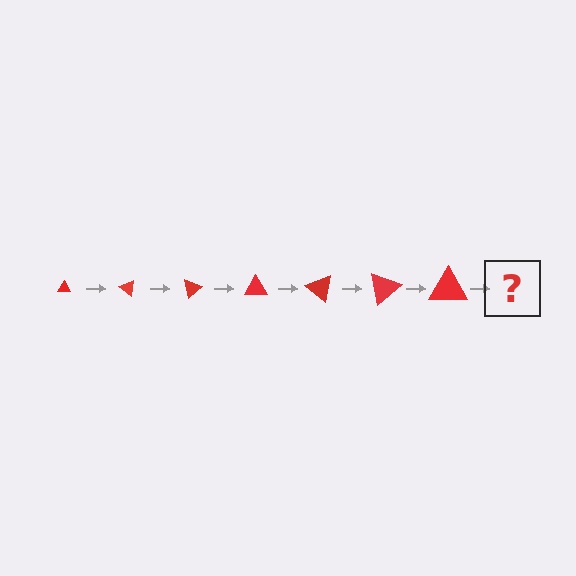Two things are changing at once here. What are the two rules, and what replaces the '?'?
The two rules are that the triangle grows larger each step and it rotates 40 degrees each step. The '?' should be a triangle, larger than the previous one and rotated 280 degrees from the start.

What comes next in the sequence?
The next element should be a triangle, larger than the previous one and rotated 280 degrees from the start.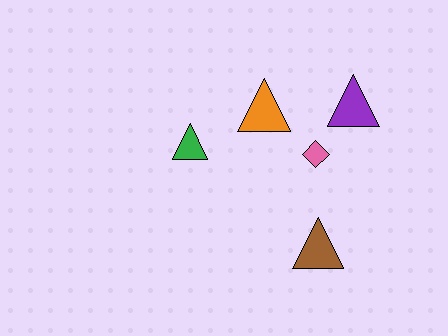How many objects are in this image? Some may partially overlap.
There are 5 objects.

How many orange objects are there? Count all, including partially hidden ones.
There is 1 orange object.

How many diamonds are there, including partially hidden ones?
There is 1 diamond.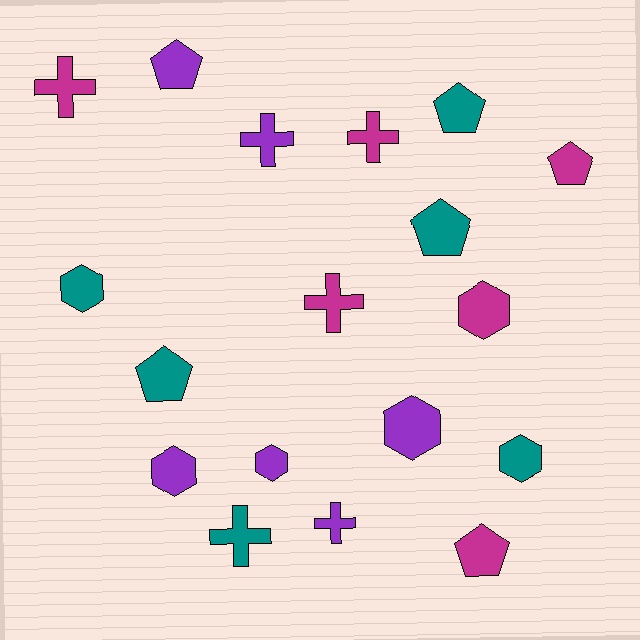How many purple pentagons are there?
There is 1 purple pentagon.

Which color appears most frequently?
Teal, with 6 objects.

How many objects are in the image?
There are 18 objects.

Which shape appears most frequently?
Pentagon, with 6 objects.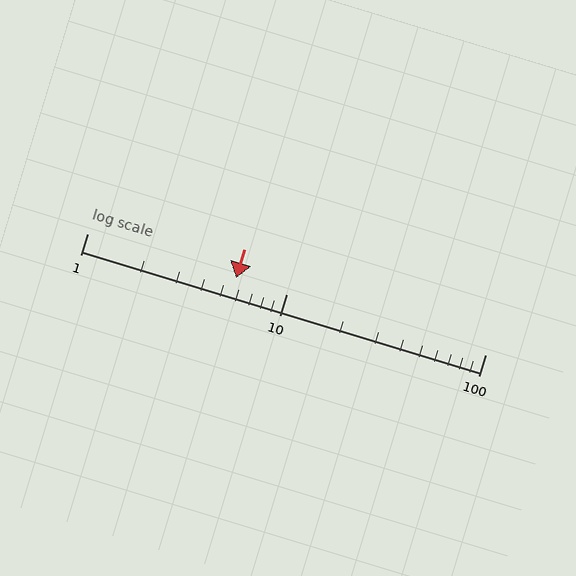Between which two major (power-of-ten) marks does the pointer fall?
The pointer is between 1 and 10.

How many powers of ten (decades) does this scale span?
The scale spans 2 decades, from 1 to 100.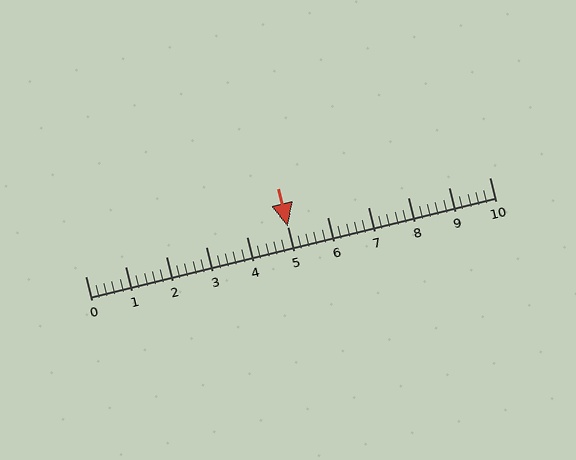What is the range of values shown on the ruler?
The ruler shows values from 0 to 10.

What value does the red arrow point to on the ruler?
The red arrow points to approximately 5.0.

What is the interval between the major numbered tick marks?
The major tick marks are spaced 1 units apart.